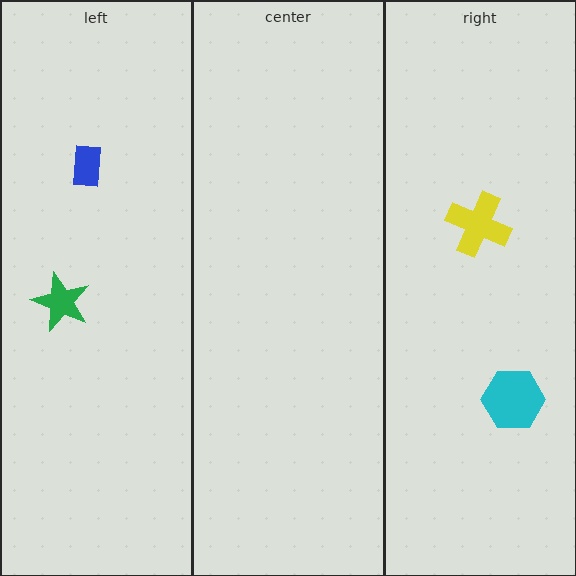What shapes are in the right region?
The yellow cross, the cyan hexagon.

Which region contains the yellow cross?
The right region.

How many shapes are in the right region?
2.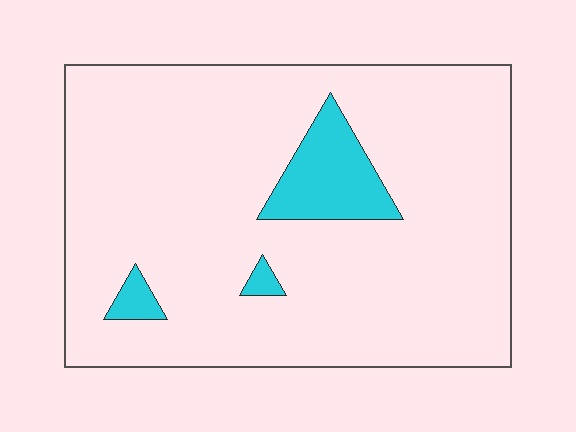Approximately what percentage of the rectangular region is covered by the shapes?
Approximately 10%.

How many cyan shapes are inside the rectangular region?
3.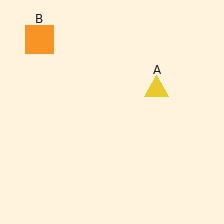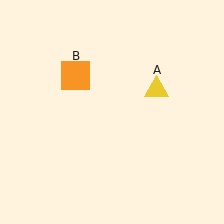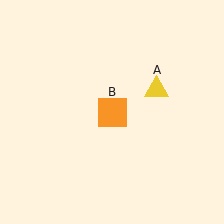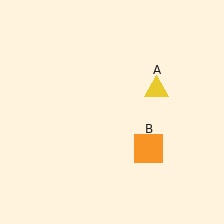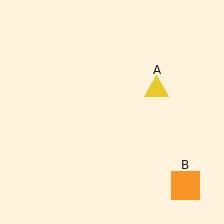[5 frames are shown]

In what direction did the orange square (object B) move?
The orange square (object B) moved down and to the right.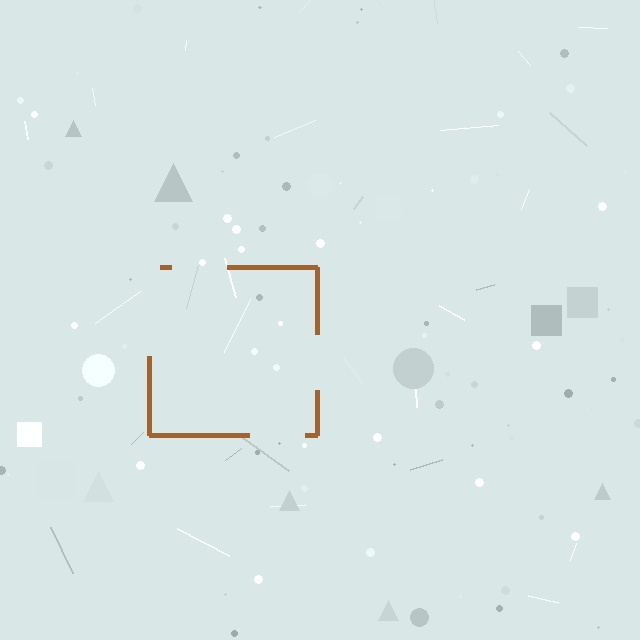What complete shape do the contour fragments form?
The contour fragments form a square.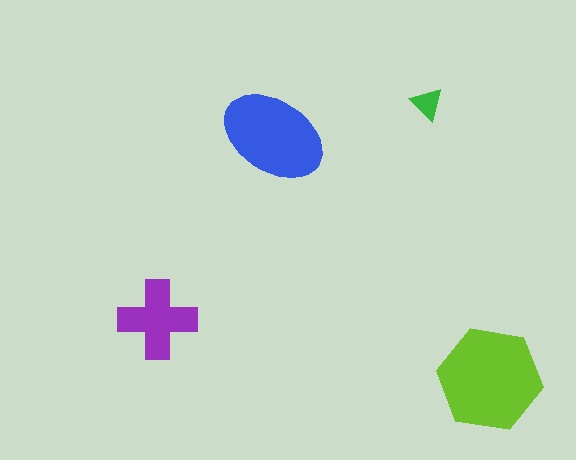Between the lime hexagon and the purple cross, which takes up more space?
The lime hexagon.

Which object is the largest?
The lime hexagon.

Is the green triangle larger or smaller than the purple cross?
Smaller.